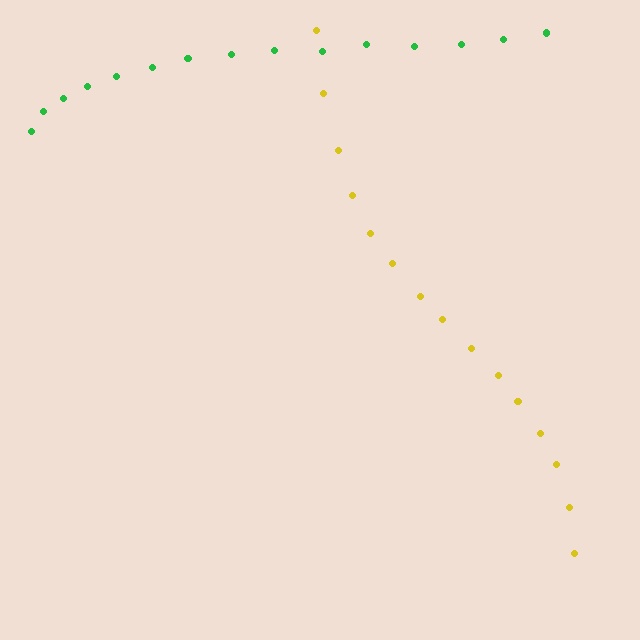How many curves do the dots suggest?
There are 2 distinct paths.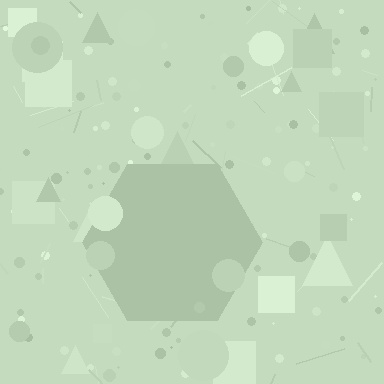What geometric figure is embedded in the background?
A hexagon is embedded in the background.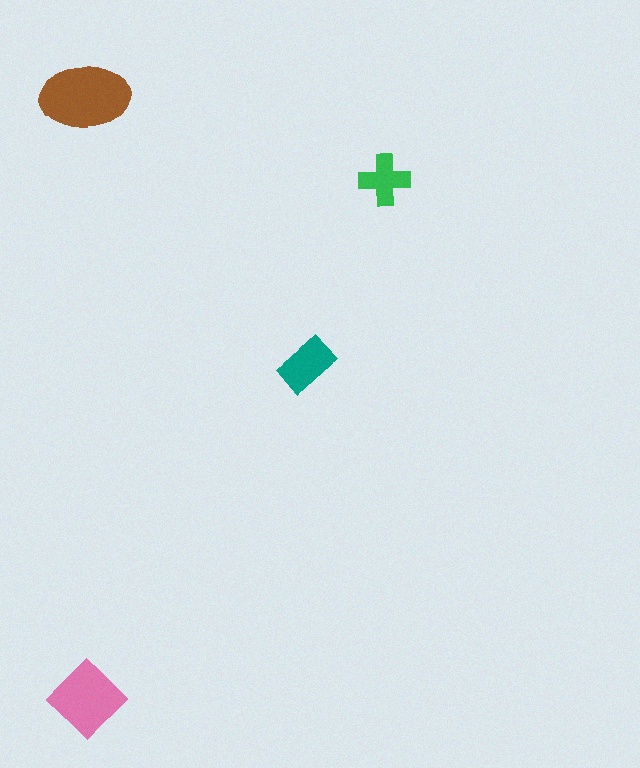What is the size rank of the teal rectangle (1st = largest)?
3rd.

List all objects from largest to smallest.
The brown ellipse, the pink diamond, the teal rectangle, the green cross.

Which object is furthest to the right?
The green cross is rightmost.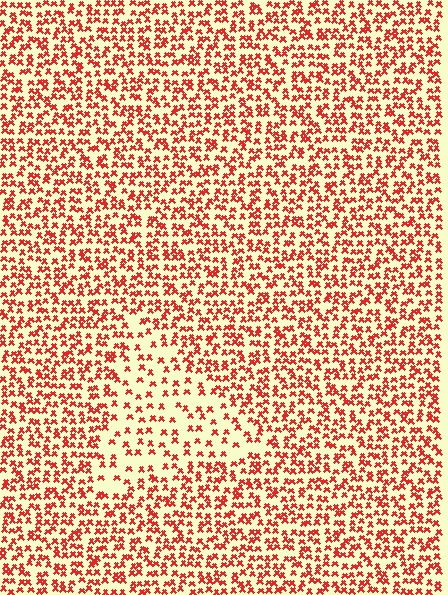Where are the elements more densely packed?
The elements are more densely packed outside the triangle boundary.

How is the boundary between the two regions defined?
The boundary is defined by a change in element density (approximately 2.0x ratio). All elements are the same color, size, and shape.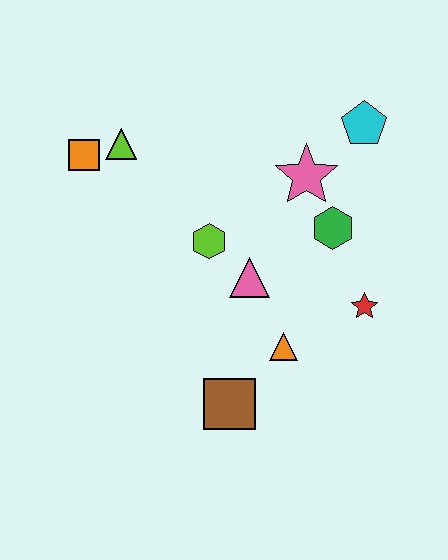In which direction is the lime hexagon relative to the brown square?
The lime hexagon is above the brown square.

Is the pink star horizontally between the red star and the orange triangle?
Yes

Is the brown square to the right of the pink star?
No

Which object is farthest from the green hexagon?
The orange square is farthest from the green hexagon.